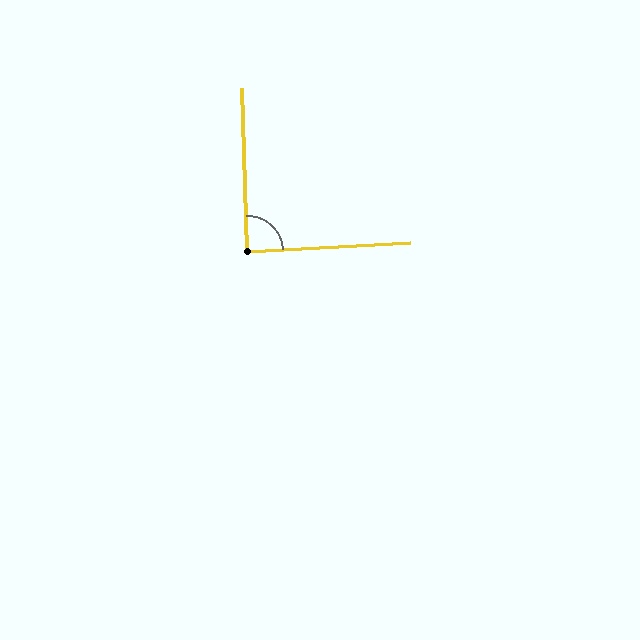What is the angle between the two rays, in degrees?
Approximately 89 degrees.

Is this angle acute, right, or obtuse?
It is approximately a right angle.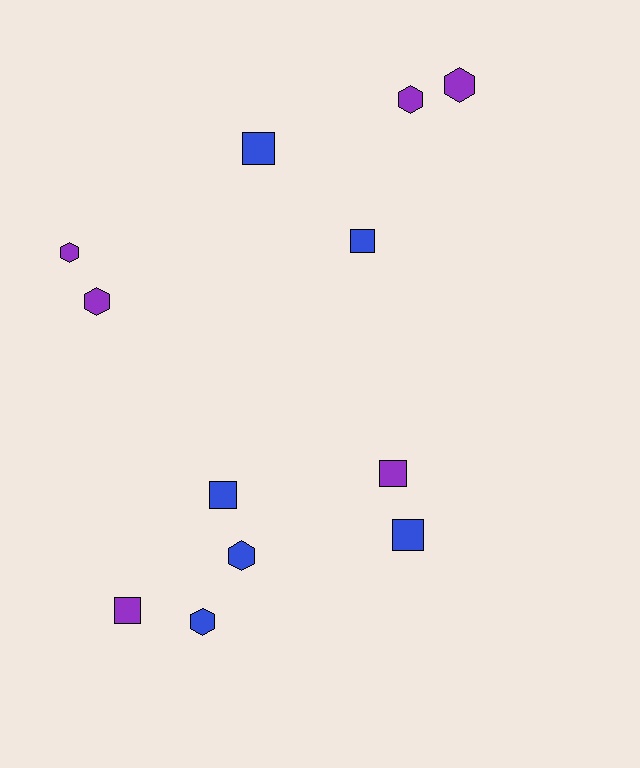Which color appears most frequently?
Purple, with 6 objects.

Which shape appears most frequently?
Square, with 6 objects.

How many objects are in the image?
There are 12 objects.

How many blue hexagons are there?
There are 2 blue hexagons.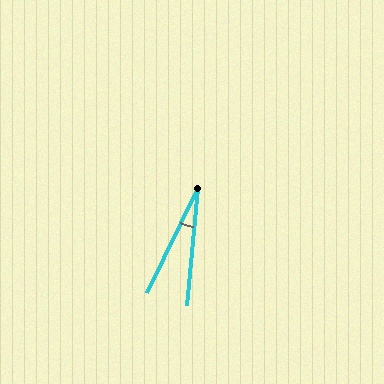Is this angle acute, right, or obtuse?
It is acute.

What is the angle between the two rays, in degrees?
Approximately 21 degrees.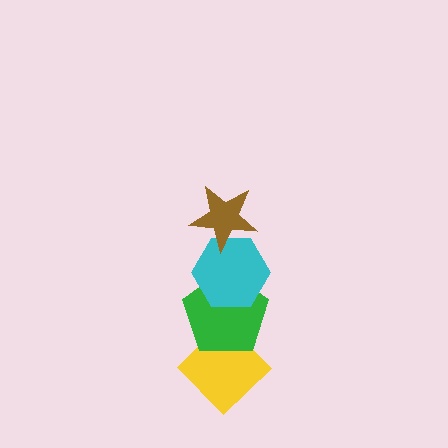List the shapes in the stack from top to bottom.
From top to bottom: the brown star, the cyan hexagon, the green pentagon, the yellow diamond.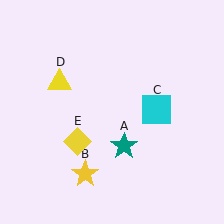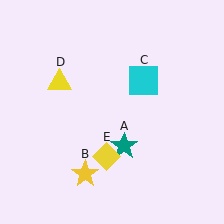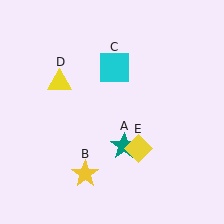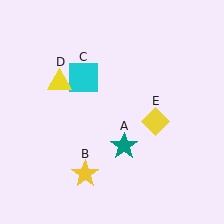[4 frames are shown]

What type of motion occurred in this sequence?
The cyan square (object C), yellow diamond (object E) rotated counterclockwise around the center of the scene.